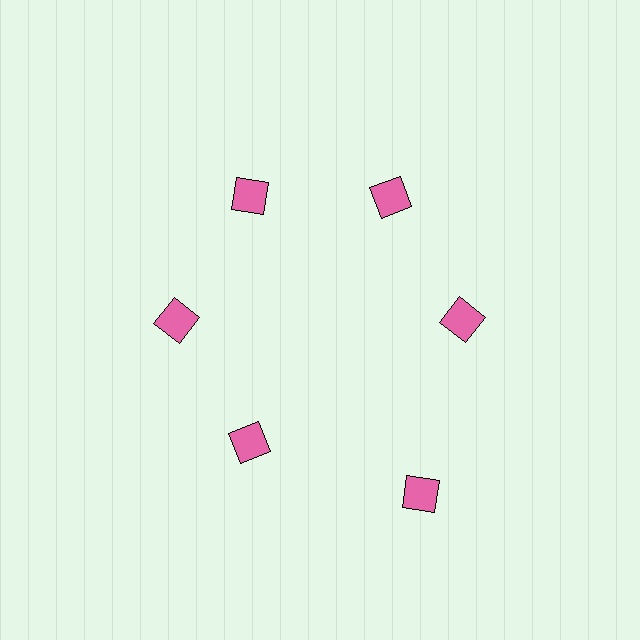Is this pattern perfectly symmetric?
No. The 6 pink diamonds are arranged in a ring, but one element near the 5 o'clock position is pushed outward from the center, breaking the 6-fold rotational symmetry.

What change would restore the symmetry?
The symmetry would be restored by moving it inward, back onto the ring so that all 6 diamonds sit at equal angles and equal distance from the center.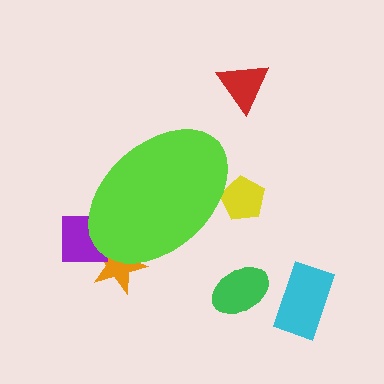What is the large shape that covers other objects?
A lime ellipse.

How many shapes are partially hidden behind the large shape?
3 shapes are partially hidden.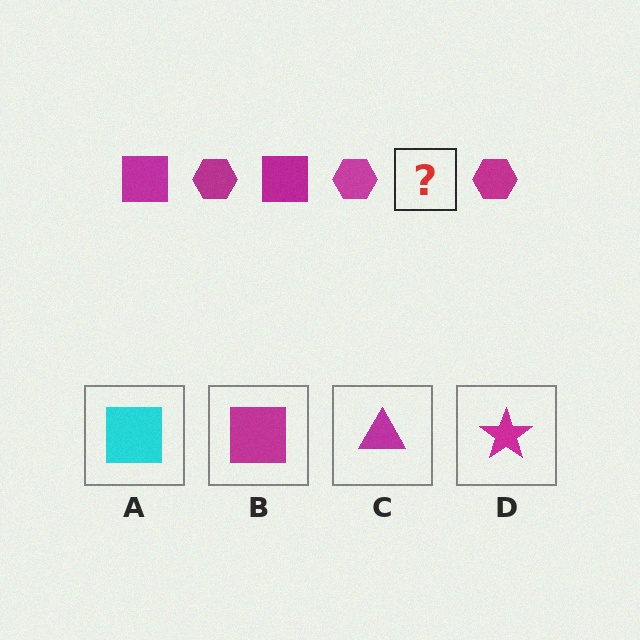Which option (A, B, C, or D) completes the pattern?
B.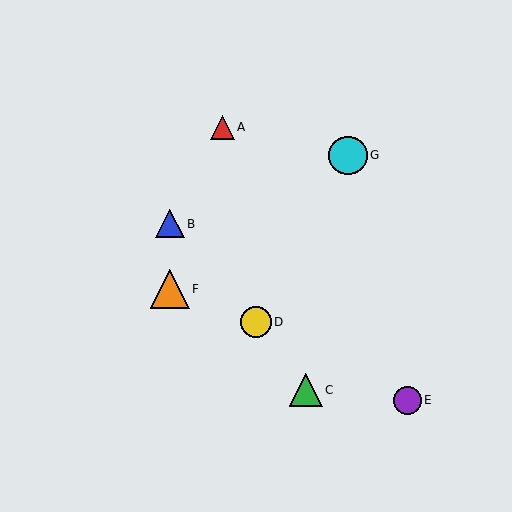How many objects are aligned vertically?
2 objects (B, F) are aligned vertically.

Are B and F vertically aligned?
Yes, both are at x≈170.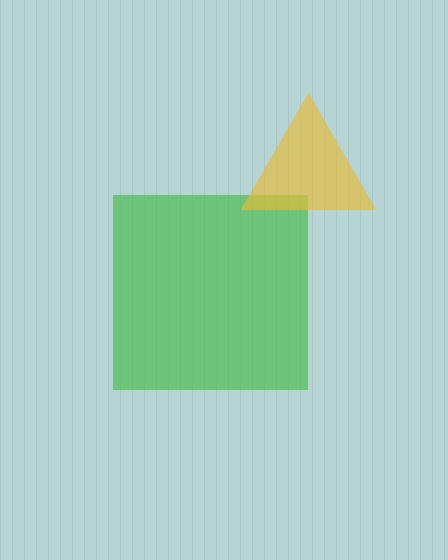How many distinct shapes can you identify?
There are 2 distinct shapes: a green square, a yellow triangle.